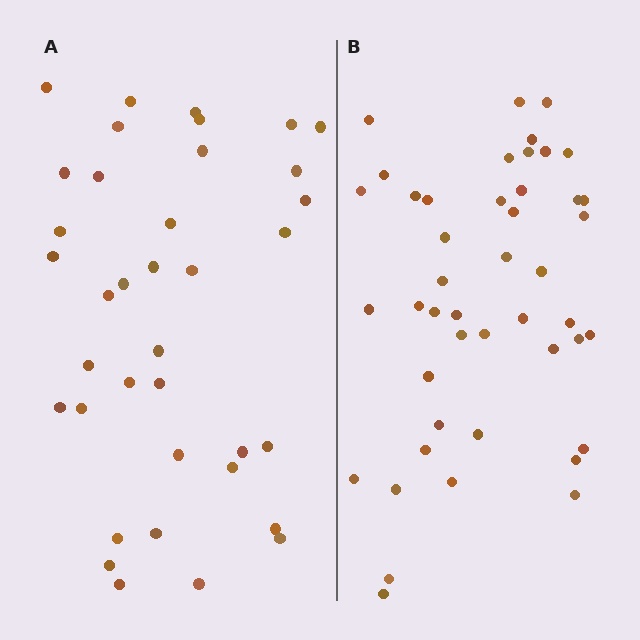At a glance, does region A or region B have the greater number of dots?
Region B (the right region) has more dots.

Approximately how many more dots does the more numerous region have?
Region B has roughly 8 or so more dots than region A.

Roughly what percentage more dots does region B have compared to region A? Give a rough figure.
About 20% more.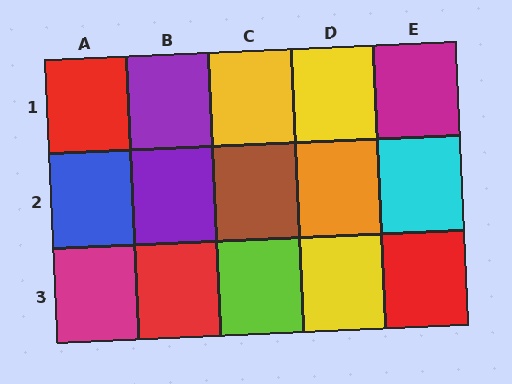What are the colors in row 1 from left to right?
Red, purple, yellow, yellow, magenta.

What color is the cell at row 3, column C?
Lime.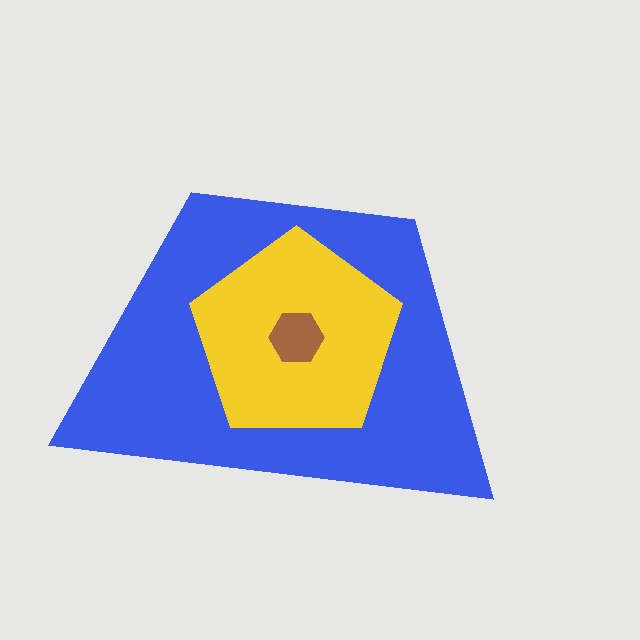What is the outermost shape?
The blue trapezoid.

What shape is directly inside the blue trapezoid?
The yellow pentagon.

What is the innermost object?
The brown hexagon.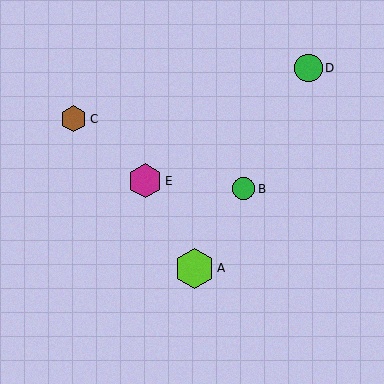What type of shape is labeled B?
Shape B is a green circle.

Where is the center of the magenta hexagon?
The center of the magenta hexagon is at (145, 181).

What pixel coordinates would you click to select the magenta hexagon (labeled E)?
Click at (145, 181) to select the magenta hexagon E.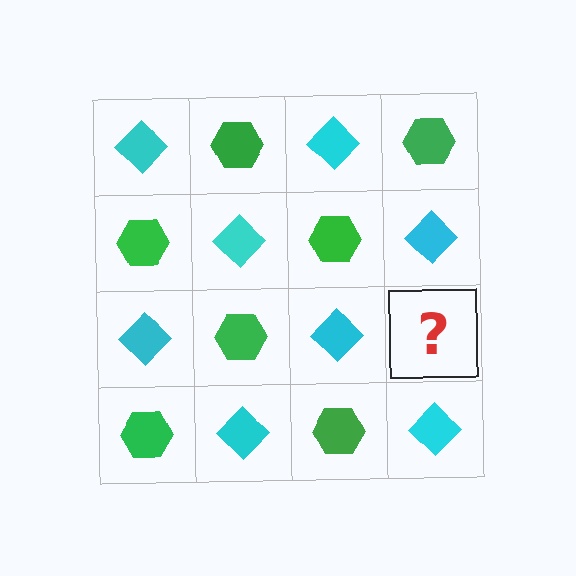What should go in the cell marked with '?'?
The missing cell should contain a green hexagon.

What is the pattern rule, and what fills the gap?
The rule is that it alternates cyan diamond and green hexagon in a checkerboard pattern. The gap should be filled with a green hexagon.